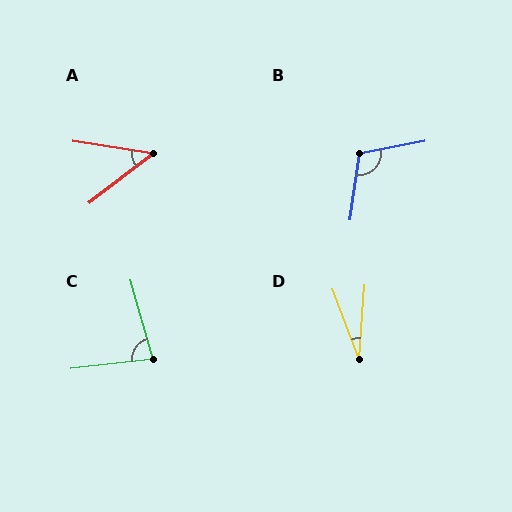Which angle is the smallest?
D, at approximately 25 degrees.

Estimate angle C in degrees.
Approximately 81 degrees.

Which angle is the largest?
B, at approximately 109 degrees.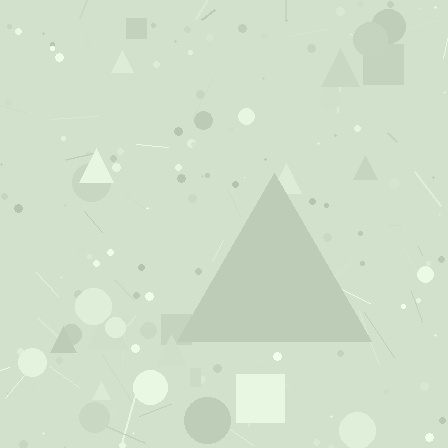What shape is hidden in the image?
A triangle is hidden in the image.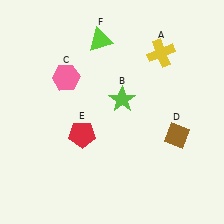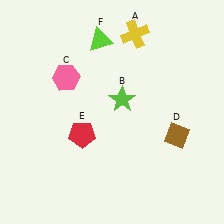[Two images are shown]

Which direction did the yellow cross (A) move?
The yellow cross (A) moved left.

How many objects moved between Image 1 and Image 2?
1 object moved between the two images.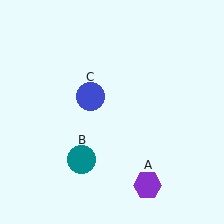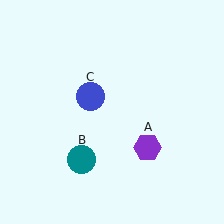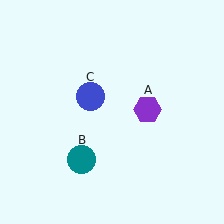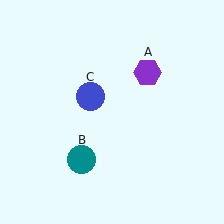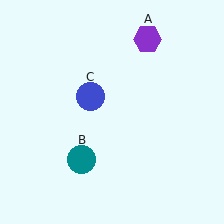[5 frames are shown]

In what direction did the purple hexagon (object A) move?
The purple hexagon (object A) moved up.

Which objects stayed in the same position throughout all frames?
Teal circle (object B) and blue circle (object C) remained stationary.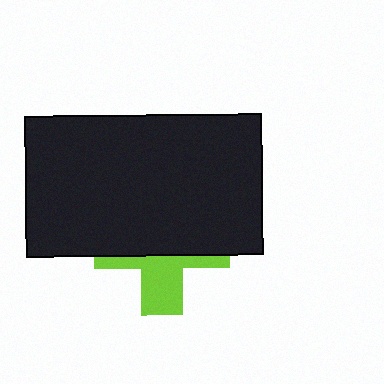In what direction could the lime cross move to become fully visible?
The lime cross could move down. That would shift it out from behind the black rectangle entirely.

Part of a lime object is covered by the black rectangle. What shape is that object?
It is a cross.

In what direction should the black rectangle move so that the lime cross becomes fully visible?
The black rectangle should move up. That is the shortest direction to clear the overlap and leave the lime cross fully visible.